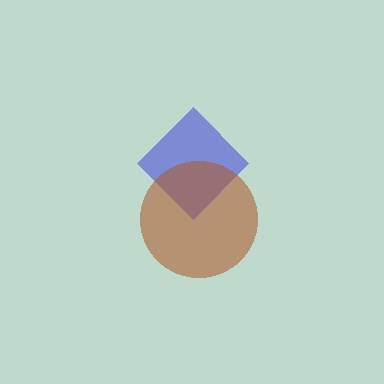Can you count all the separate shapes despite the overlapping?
Yes, there are 2 separate shapes.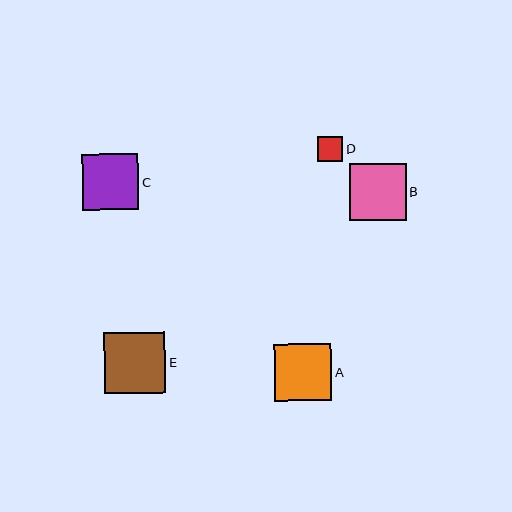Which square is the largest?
Square E is the largest with a size of approximately 62 pixels.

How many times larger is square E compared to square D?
Square E is approximately 2.5 times the size of square D.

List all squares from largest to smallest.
From largest to smallest: E, A, B, C, D.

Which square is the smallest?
Square D is the smallest with a size of approximately 25 pixels.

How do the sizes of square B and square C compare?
Square B and square C are approximately the same size.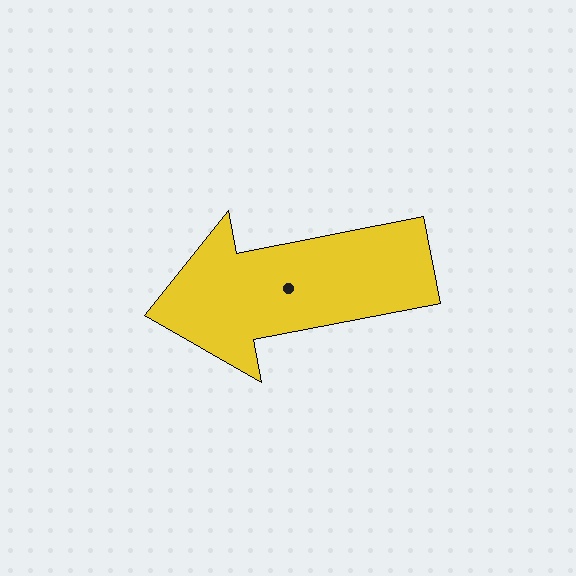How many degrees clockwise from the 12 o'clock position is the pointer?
Approximately 259 degrees.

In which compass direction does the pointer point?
West.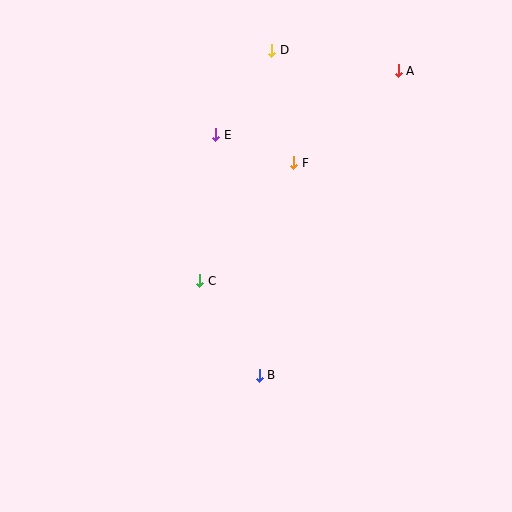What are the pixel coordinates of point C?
Point C is at (200, 281).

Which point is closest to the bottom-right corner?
Point B is closest to the bottom-right corner.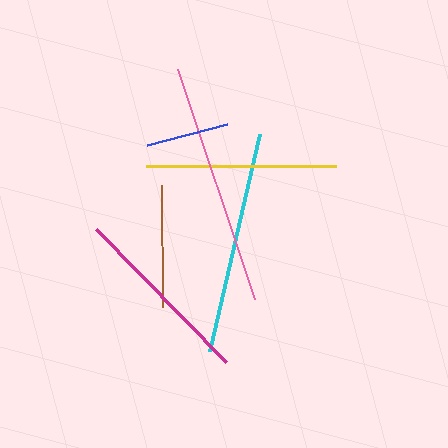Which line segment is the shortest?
The blue line is the shortest at approximately 83 pixels.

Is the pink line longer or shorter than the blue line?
The pink line is longer than the blue line.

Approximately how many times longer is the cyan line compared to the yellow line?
The cyan line is approximately 1.2 times the length of the yellow line.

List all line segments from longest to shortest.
From longest to shortest: pink, cyan, yellow, magenta, brown, blue.